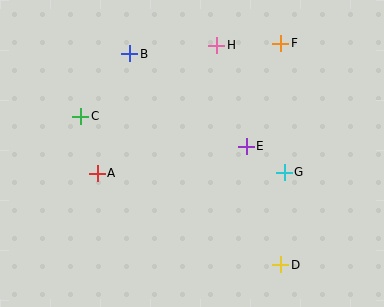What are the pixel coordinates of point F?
Point F is at (281, 43).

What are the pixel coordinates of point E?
Point E is at (246, 146).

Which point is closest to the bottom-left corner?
Point A is closest to the bottom-left corner.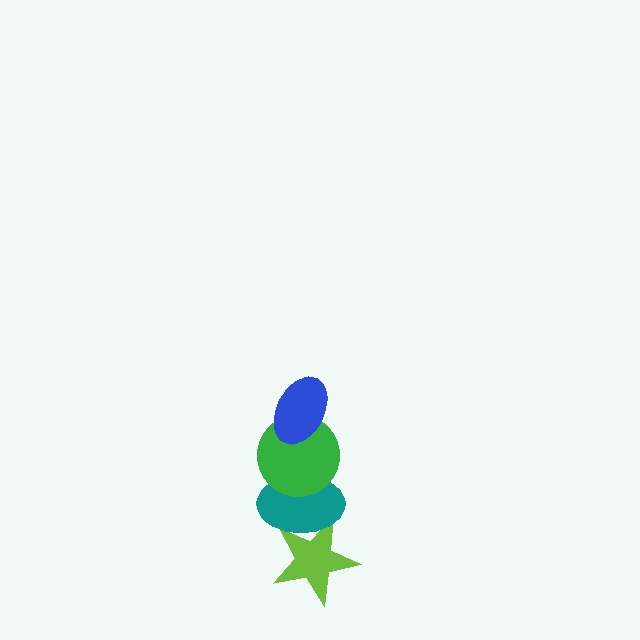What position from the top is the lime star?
The lime star is 4th from the top.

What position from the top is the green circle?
The green circle is 2nd from the top.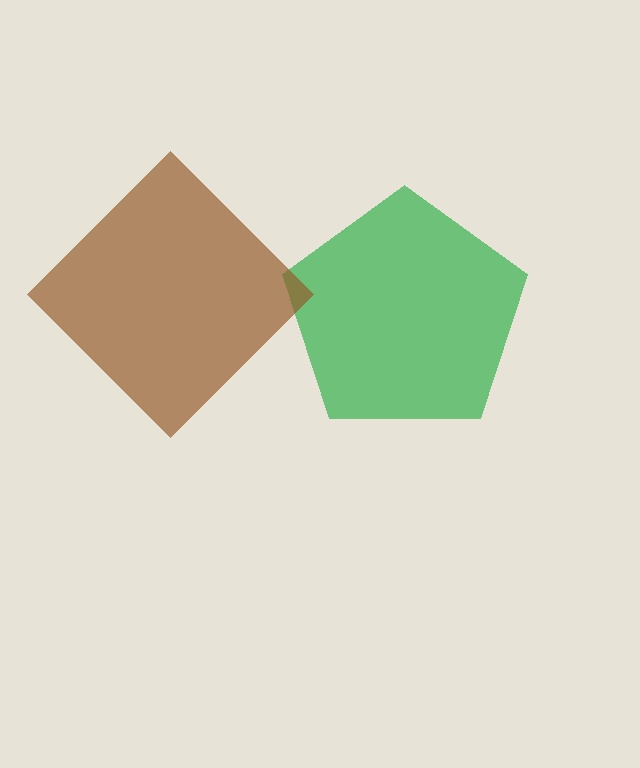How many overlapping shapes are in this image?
There are 2 overlapping shapes in the image.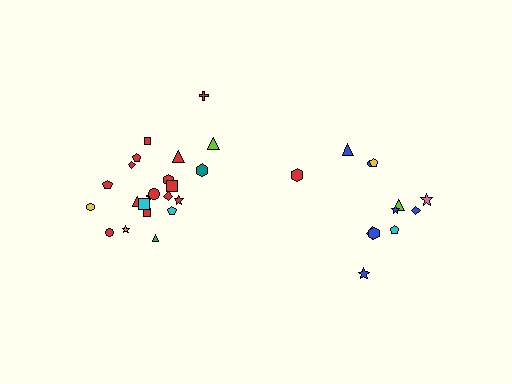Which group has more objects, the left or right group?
The left group.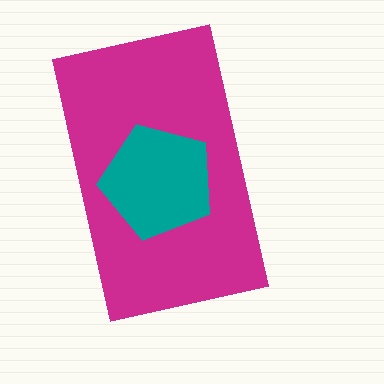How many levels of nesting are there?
2.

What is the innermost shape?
The teal pentagon.